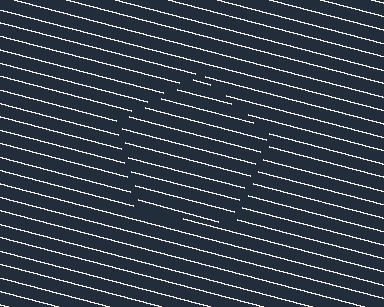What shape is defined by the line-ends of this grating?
An illusory pentagon. The interior of the shape contains the same grating, shifted by half a period — the contour is defined by the phase discontinuity where line-ends from the inner and outer gratings abut.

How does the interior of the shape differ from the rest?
The interior of the shape contains the same grating, shifted by half a period — the contour is defined by the phase discontinuity where line-ends from the inner and outer gratings abut.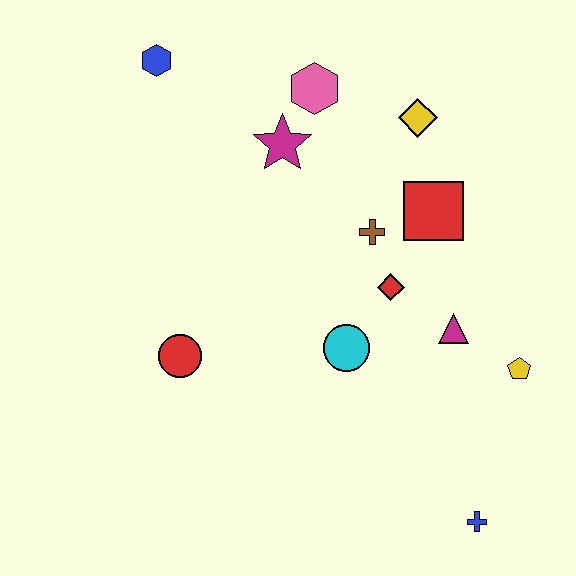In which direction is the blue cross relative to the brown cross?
The blue cross is below the brown cross.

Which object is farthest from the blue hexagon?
The blue cross is farthest from the blue hexagon.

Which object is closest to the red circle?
The cyan circle is closest to the red circle.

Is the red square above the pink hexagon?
No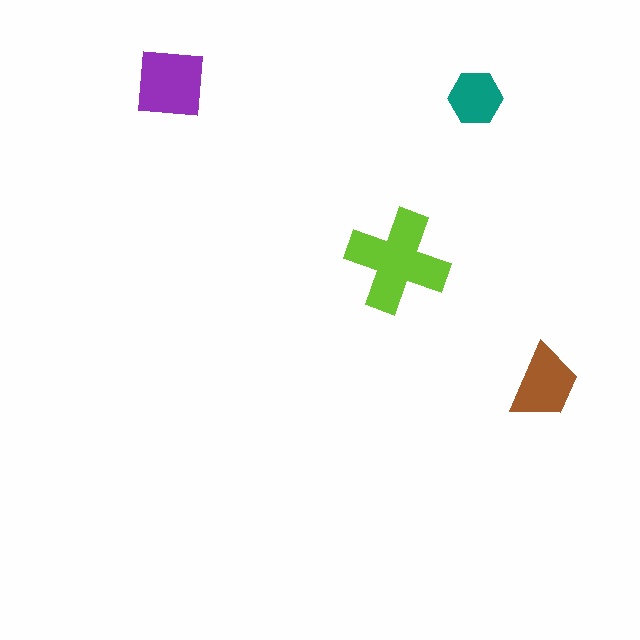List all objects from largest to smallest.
The lime cross, the purple square, the brown trapezoid, the teal hexagon.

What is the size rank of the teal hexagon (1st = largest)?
4th.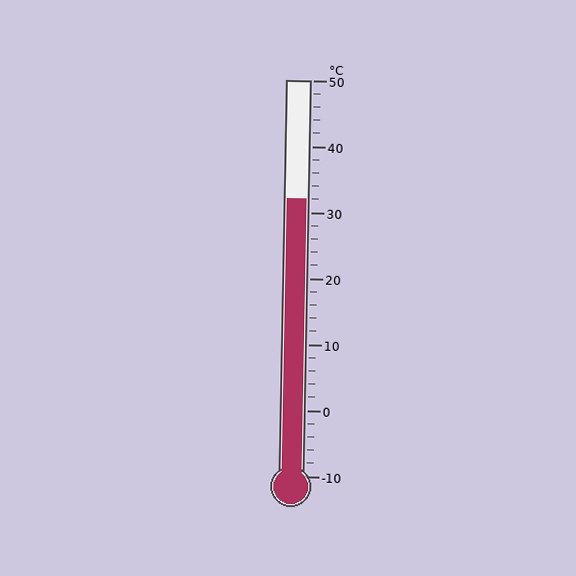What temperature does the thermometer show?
The thermometer shows approximately 32°C.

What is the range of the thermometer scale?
The thermometer scale ranges from -10°C to 50°C.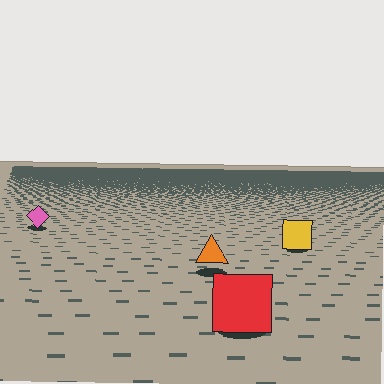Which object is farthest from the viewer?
The pink diamond is farthest from the viewer. It appears smaller and the ground texture around it is denser.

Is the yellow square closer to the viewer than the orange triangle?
No. The orange triangle is closer — you can tell from the texture gradient: the ground texture is coarser near it.